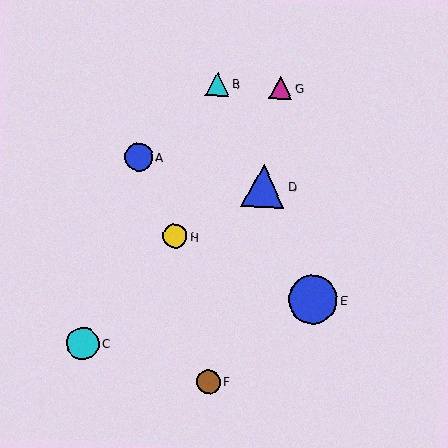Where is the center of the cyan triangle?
The center of the cyan triangle is at (217, 84).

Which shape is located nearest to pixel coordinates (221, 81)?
The cyan triangle (labeled B) at (217, 84) is nearest to that location.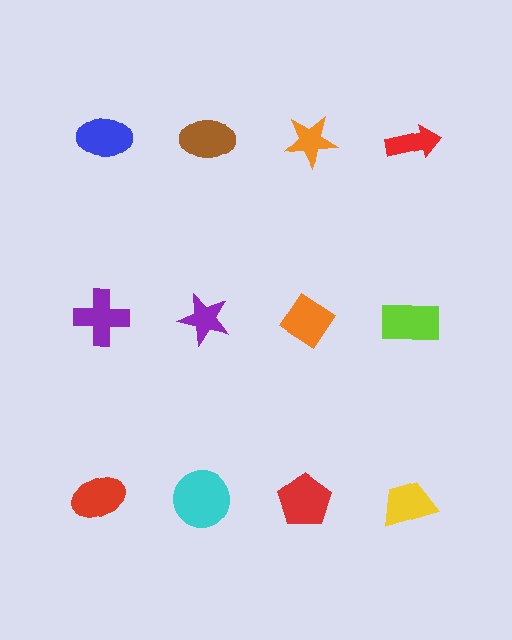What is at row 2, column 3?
An orange diamond.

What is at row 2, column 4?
A lime rectangle.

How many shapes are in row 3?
4 shapes.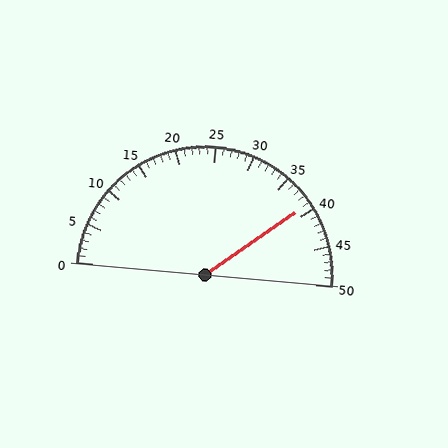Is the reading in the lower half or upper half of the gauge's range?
The reading is in the upper half of the range (0 to 50).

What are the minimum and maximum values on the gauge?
The gauge ranges from 0 to 50.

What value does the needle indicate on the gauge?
The needle indicates approximately 39.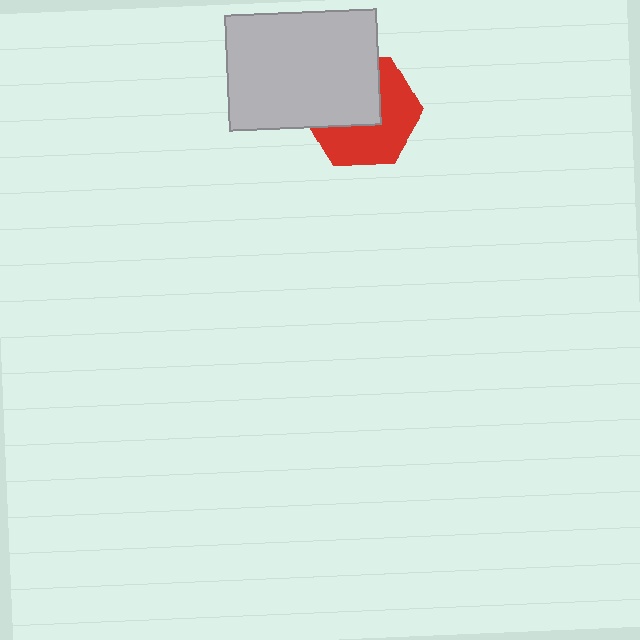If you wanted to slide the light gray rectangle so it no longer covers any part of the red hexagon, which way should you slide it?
Slide it toward the upper-left — that is the most direct way to separate the two shapes.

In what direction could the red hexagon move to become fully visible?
The red hexagon could move toward the lower-right. That would shift it out from behind the light gray rectangle entirely.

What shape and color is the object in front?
The object in front is a light gray rectangle.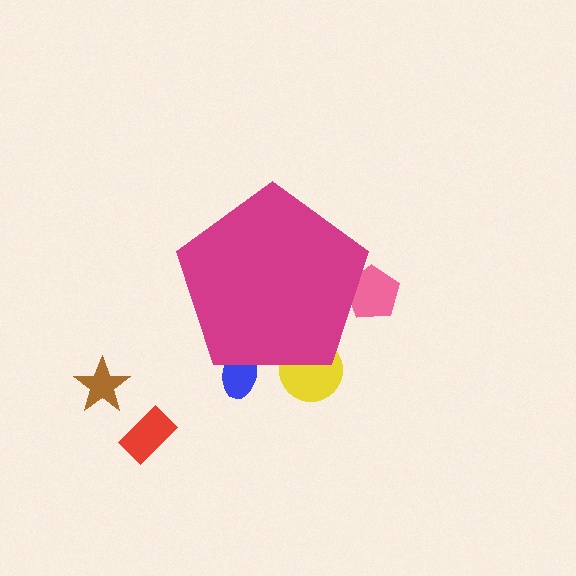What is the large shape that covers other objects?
A magenta pentagon.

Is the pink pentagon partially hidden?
Yes, the pink pentagon is partially hidden behind the magenta pentagon.